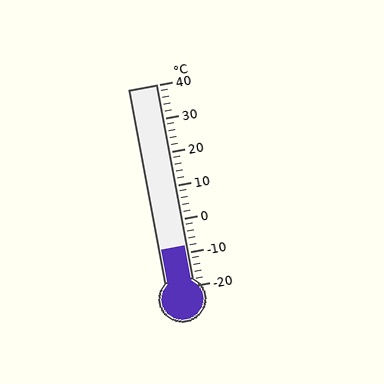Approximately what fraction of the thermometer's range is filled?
The thermometer is filled to approximately 20% of its range.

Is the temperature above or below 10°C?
The temperature is below 10°C.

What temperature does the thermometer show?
The thermometer shows approximately -8°C.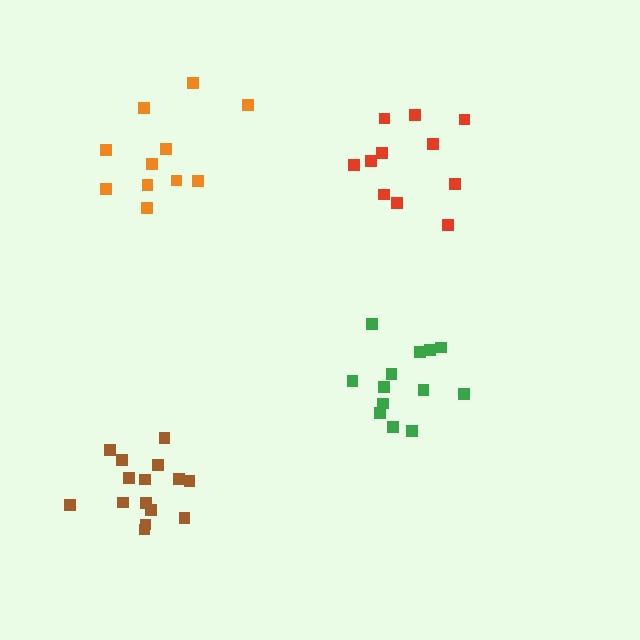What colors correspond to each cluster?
The clusters are colored: green, orange, brown, red.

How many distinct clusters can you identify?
There are 4 distinct clusters.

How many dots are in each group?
Group 1: 13 dots, Group 2: 11 dots, Group 3: 15 dots, Group 4: 11 dots (50 total).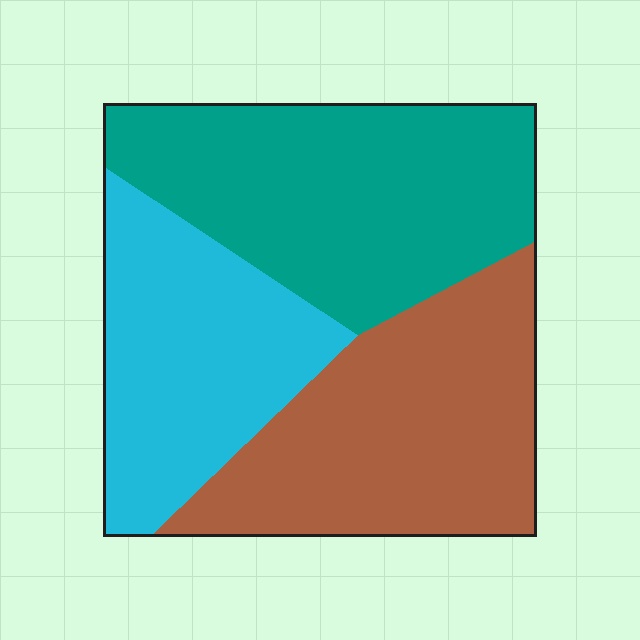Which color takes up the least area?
Cyan, at roughly 30%.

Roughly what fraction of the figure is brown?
Brown covers about 35% of the figure.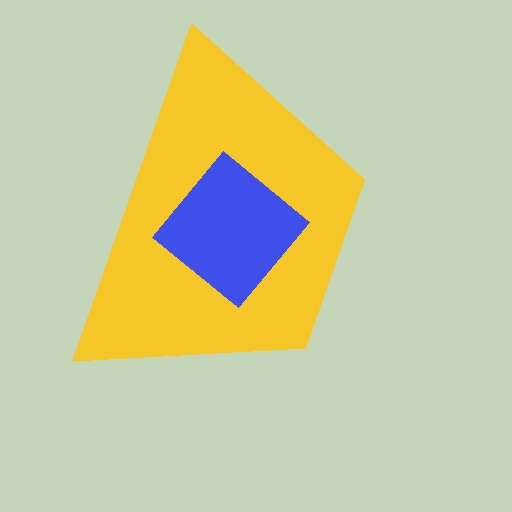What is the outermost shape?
The yellow trapezoid.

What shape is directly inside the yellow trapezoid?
The blue diamond.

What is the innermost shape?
The blue diamond.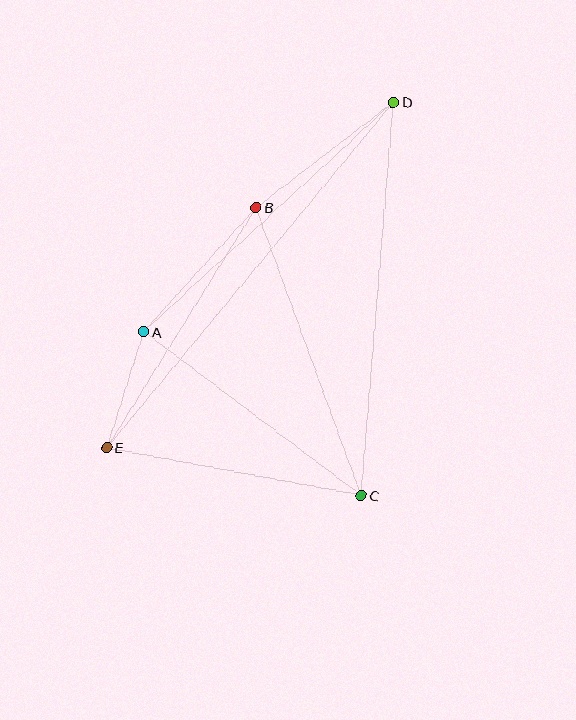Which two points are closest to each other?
Points A and E are closest to each other.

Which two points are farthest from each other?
Points D and E are farthest from each other.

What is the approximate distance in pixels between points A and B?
The distance between A and B is approximately 167 pixels.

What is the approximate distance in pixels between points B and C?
The distance between B and C is approximately 306 pixels.